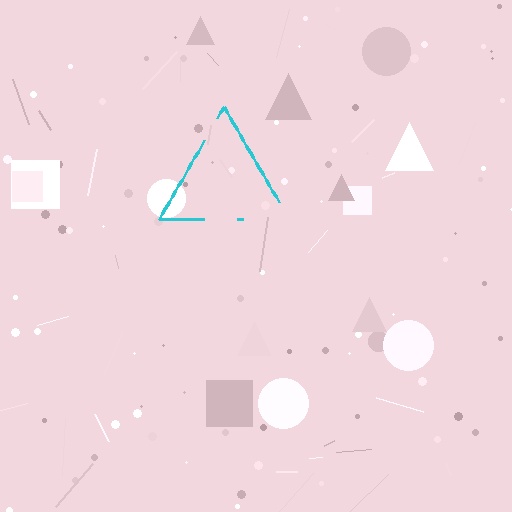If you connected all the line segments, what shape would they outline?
They would outline a triangle.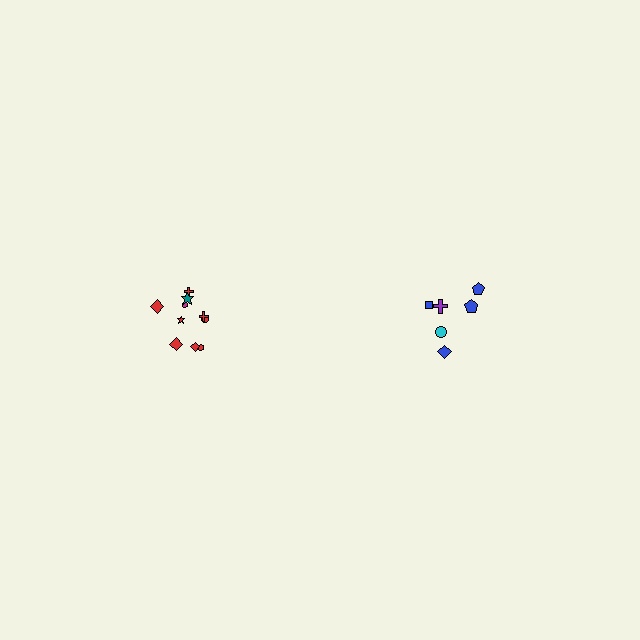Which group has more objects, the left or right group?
The left group.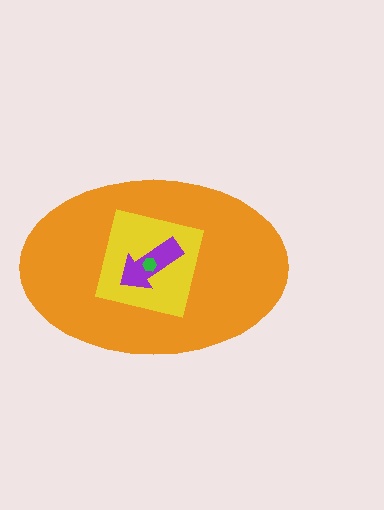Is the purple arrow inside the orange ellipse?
Yes.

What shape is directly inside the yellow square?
The purple arrow.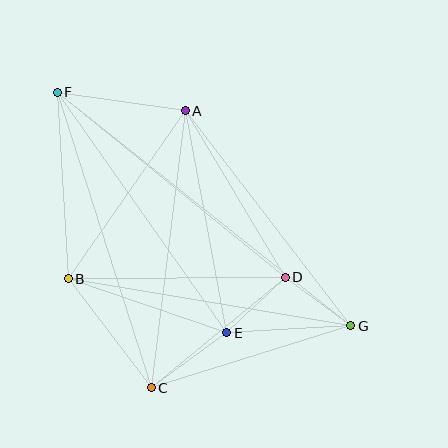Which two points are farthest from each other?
Points F and G are farthest from each other.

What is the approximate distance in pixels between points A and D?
The distance between A and D is approximately 194 pixels.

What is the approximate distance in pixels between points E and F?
The distance between E and F is approximately 294 pixels.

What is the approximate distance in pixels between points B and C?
The distance between B and C is approximately 137 pixels.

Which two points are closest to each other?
Points D and E are closest to each other.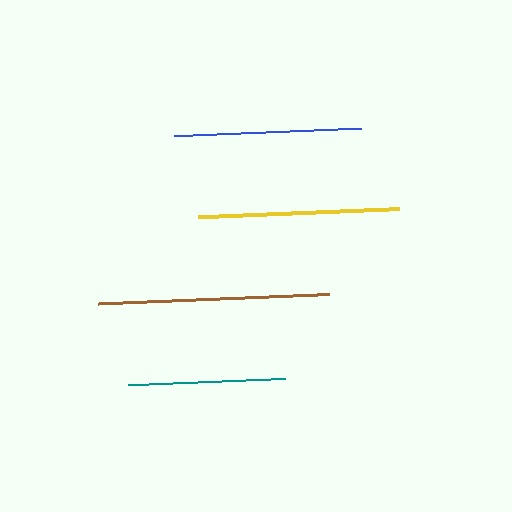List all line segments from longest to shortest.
From longest to shortest: brown, yellow, blue, teal.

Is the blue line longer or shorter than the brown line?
The brown line is longer than the blue line.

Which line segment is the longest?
The brown line is the longest at approximately 232 pixels.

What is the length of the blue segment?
The blue segment is approximately 187 pixels long.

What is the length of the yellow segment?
The yellow segment is approximately 201 pixels long.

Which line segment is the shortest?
The teal line is the shortest at approximately 157 pixels.